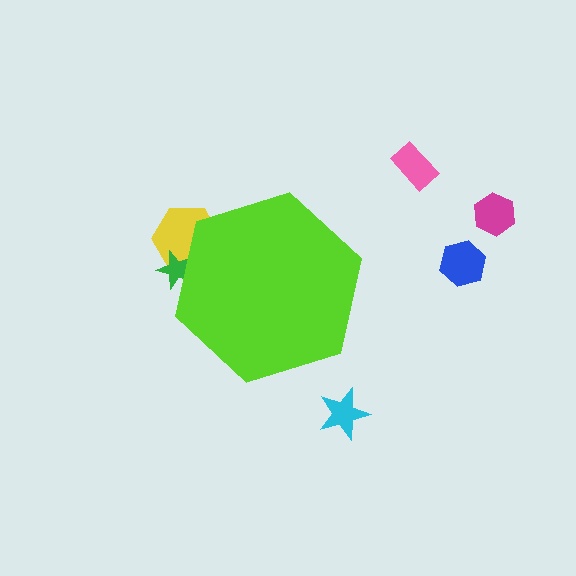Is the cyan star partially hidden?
No, the cyan star is fully visible.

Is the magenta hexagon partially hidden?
No, the magenta hexagon is fully visible.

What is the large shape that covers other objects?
A lime hexagon.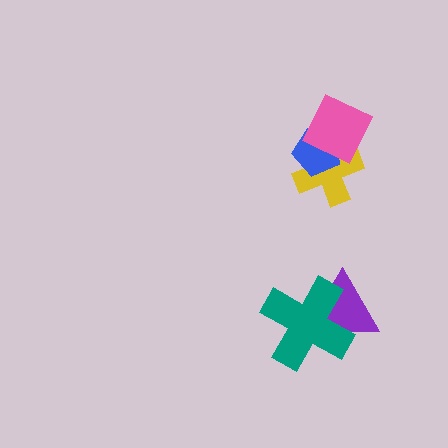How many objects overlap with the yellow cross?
2 objects overlap with the yellow cross.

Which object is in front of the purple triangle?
The teal cross is in front of the purple triangle.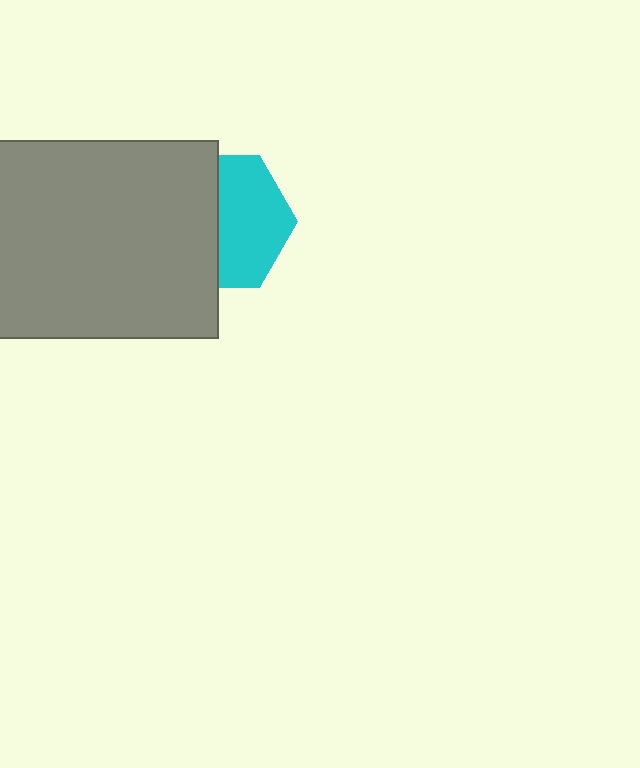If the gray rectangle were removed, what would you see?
You would see the complete cyan hexagon.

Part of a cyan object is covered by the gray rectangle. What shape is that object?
It is a hexagon.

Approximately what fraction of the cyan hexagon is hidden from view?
Roughly 49% of the cyan hexagon is hidden behind the gray rectangle.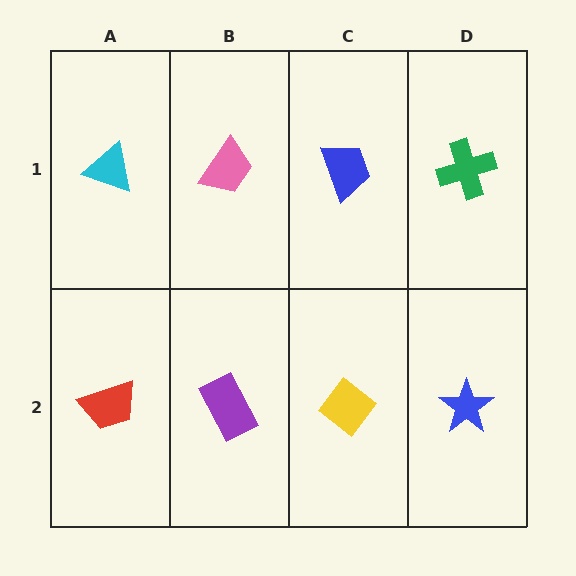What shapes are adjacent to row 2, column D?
A green cross (row 1, column D), a yellow diamond (row 2, column C).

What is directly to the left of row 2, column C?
A purple rectangle.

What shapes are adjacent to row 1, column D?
A blue star (row 2, column D), a blue trapezoid (row 1, column C).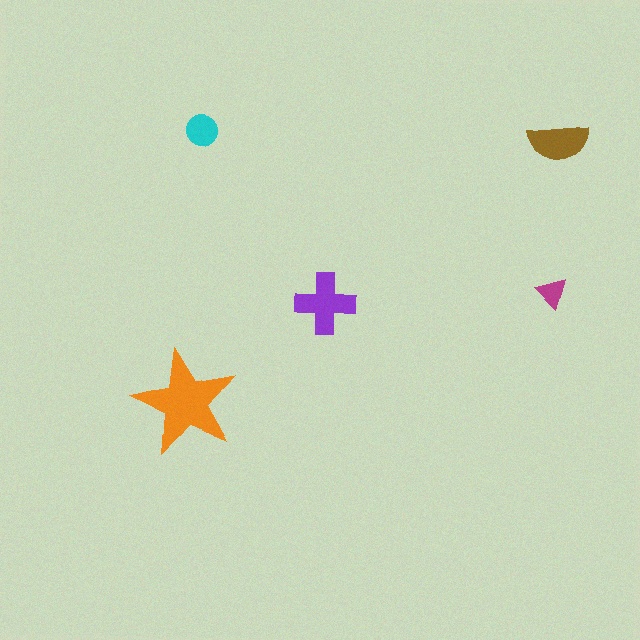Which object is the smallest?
The magenta triangle.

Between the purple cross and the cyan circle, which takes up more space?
The purple cross.